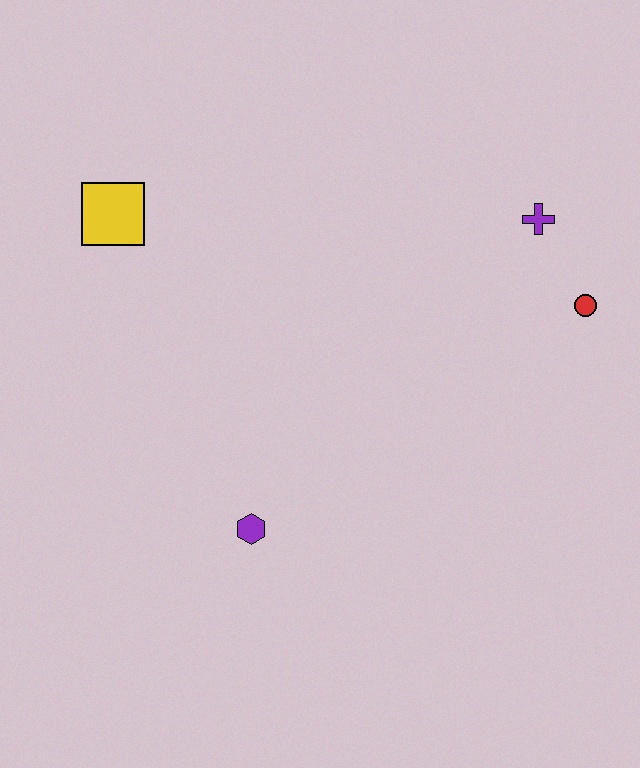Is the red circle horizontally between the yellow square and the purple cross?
No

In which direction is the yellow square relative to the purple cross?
The yellow square is to the left of the purple cross.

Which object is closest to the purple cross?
The red circle is closest to the purple cross.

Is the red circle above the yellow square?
No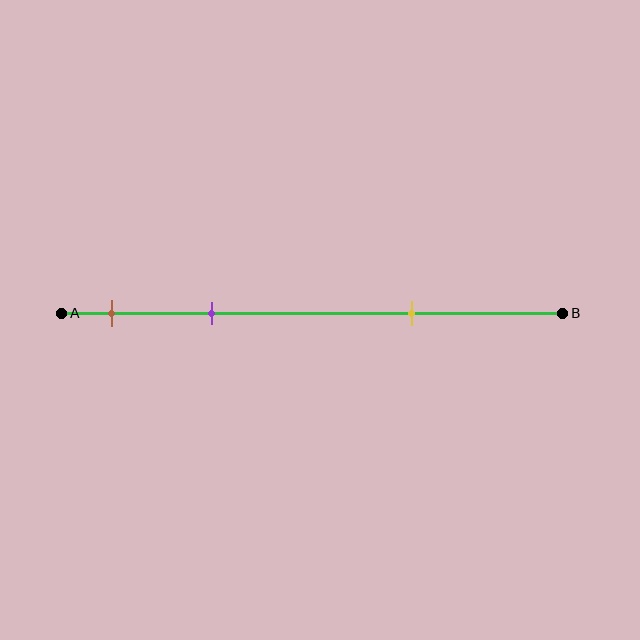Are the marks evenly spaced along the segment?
No, the marks are not evenly spaced.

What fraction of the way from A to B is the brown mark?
The brown mark is approximately 10% (0.1) of the way from A to B.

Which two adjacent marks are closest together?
The brown and purple marks are the closest adjacent pair.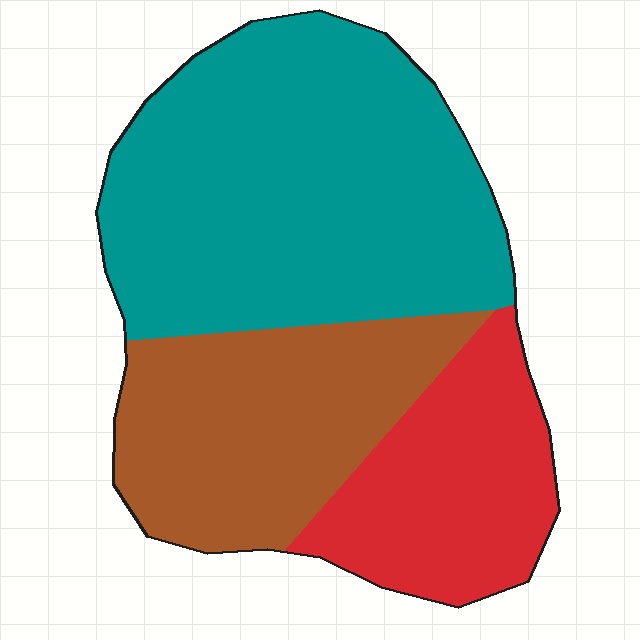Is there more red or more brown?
Brown.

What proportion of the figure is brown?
Brown covers 28% of the figure.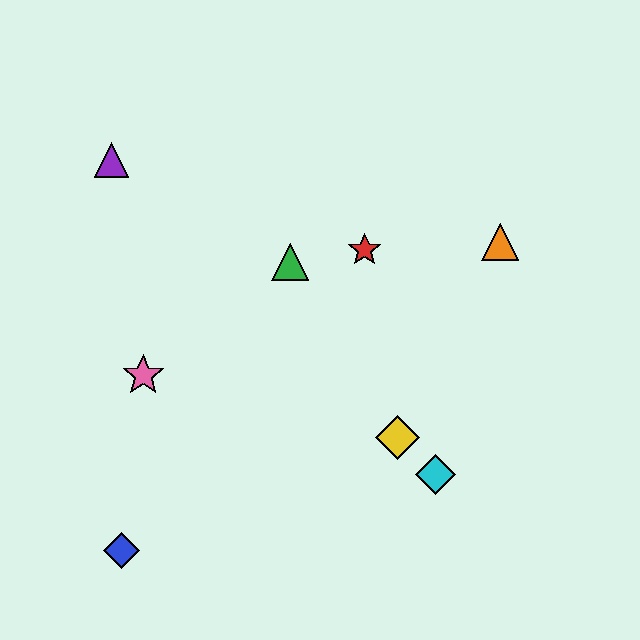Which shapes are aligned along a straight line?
The yellow diamond, the purple triangle, the cyan diamond are aligned along a straight line.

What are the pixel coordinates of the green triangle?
The green triangle is at (290, 262).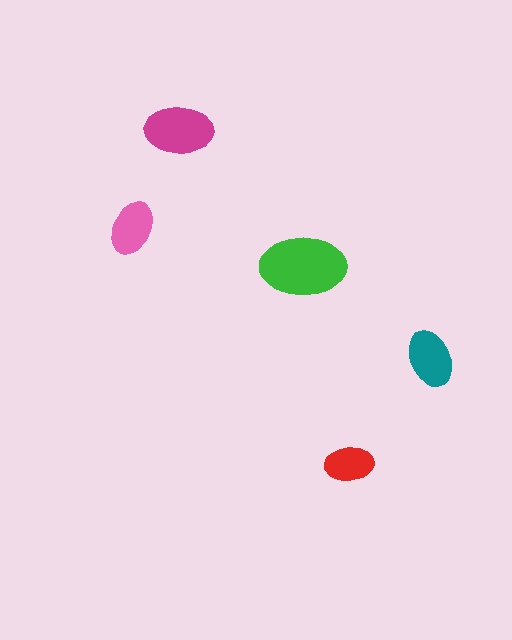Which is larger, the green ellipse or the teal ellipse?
The green one.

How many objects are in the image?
There are 5 objects in the image.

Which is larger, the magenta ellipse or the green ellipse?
The green one.